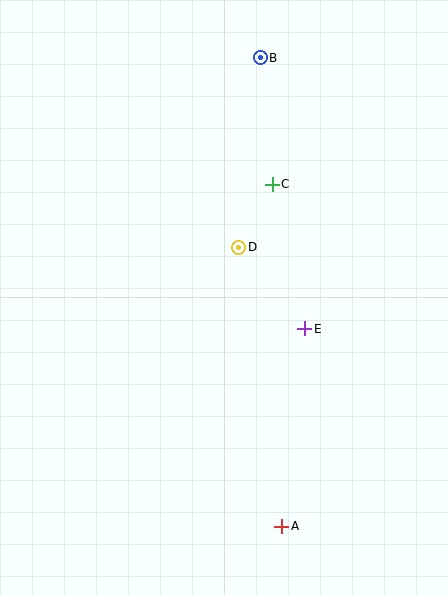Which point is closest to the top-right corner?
Point B is closest to the top-right corner.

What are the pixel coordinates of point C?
Point C is at (272, 184).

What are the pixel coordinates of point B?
Point B is at (260, 58).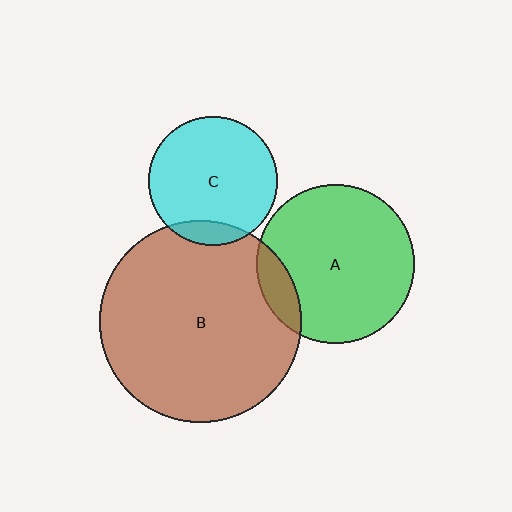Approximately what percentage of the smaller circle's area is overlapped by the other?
Approximately 10%.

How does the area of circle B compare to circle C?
Approximately 2.4 times.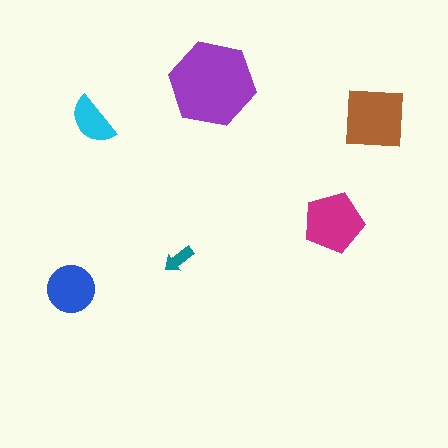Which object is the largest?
The purple hexagon.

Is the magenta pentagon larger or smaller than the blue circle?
Larger.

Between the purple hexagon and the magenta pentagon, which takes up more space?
The purple hexagon.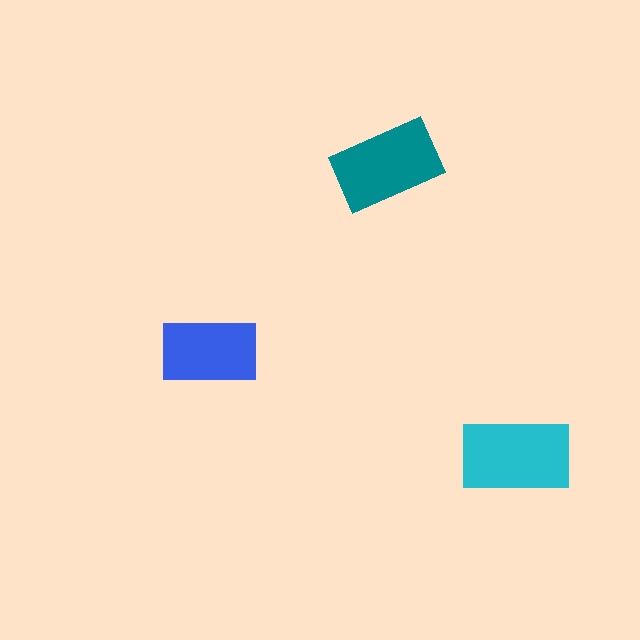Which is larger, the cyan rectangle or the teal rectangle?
The cyan one.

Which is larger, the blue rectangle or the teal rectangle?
The teal one.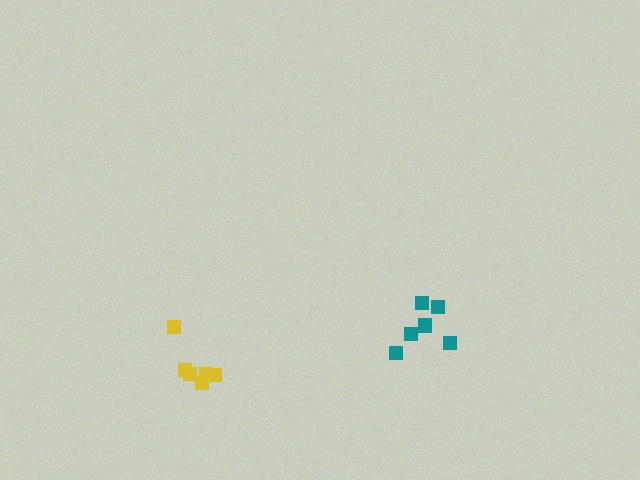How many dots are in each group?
Group 1: 6 dots, Group 2: 7 dots (13 total).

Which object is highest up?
The teal cluster is topmost.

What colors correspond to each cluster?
The clusters are colored: teal, yellow.